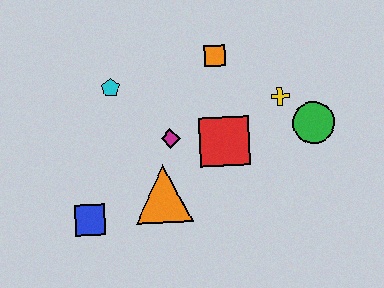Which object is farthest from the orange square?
The blue square is farthest from the orange square.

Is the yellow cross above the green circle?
Yes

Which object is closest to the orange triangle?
The magenta diamond is closest to the orange triangle.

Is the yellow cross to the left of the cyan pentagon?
No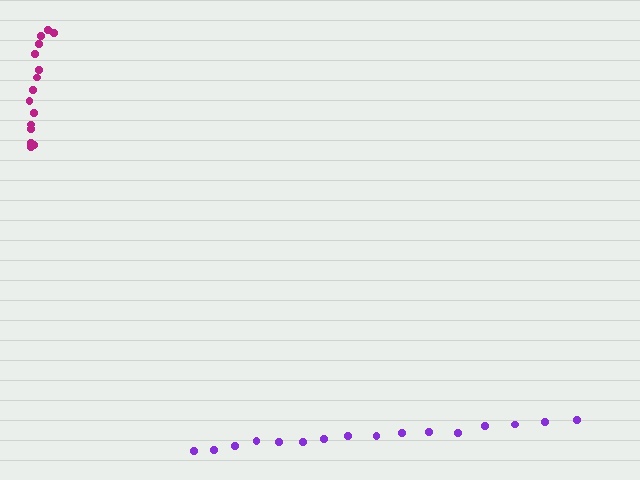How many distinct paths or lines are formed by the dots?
There are 2 distinct paths.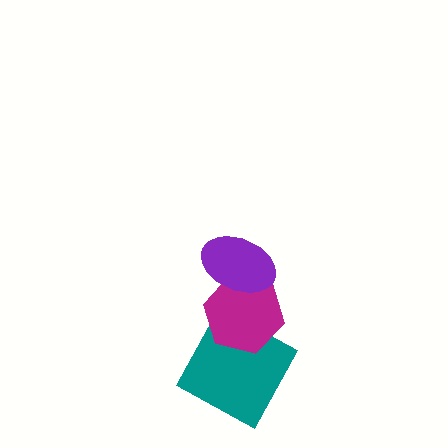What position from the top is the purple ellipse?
The purple ellipse is 1st from the top.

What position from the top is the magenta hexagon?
The magenta hexagon is 2nd from the top.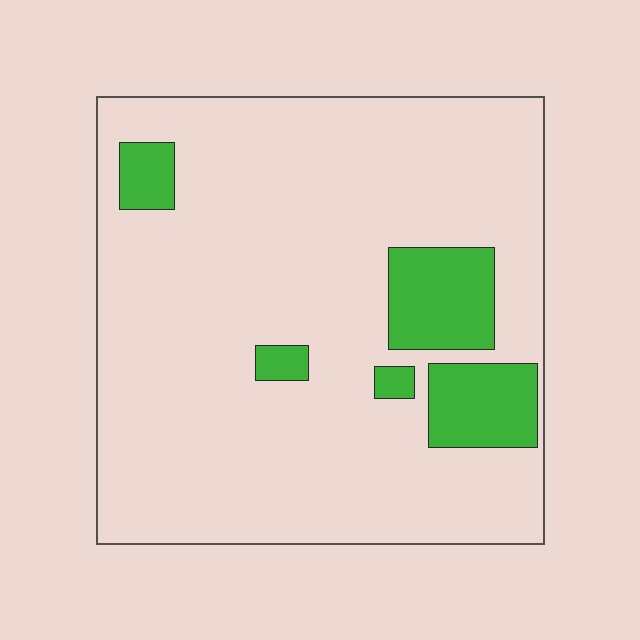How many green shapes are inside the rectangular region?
5.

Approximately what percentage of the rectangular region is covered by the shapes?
Approximately 15%.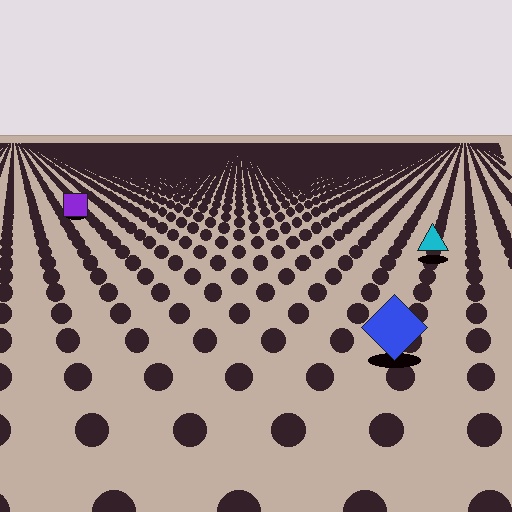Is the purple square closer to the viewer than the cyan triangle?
No. The cyan triangle is closer — you can tell from the texture gradient: the ground texture is coarser near it.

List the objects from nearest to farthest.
From nearest to farthest: the blue diamond, the cyan triangle, the purple square.